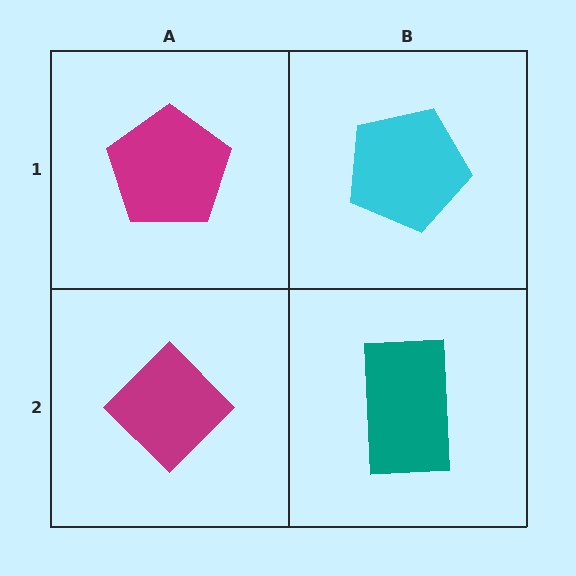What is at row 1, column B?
A cyan pentagon.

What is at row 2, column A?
A magenta diamond.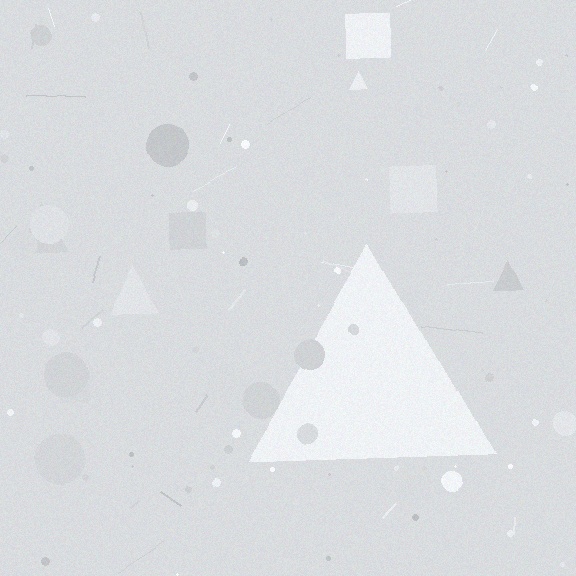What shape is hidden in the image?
A triangle is hidden in the image.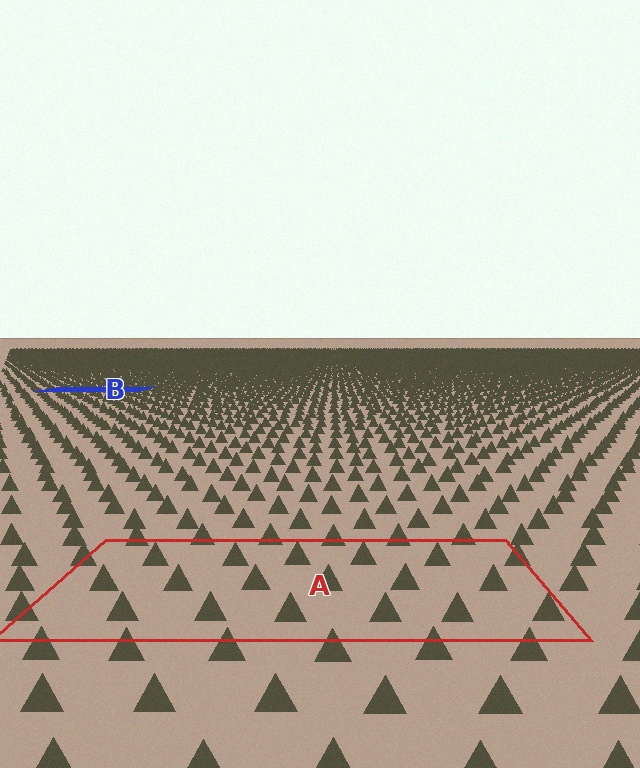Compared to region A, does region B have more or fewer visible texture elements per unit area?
Region B has more texture elements per unit area — they are packed more densely because it is farther away.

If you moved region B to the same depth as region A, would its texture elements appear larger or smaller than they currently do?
They would appear larger. At a closer depth, the same texture elements are projected at a bigger on-screen size.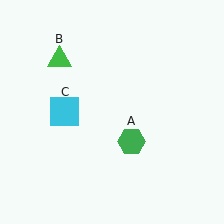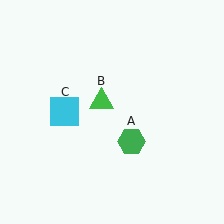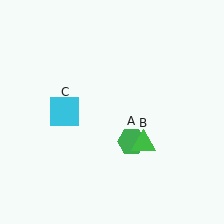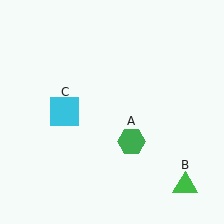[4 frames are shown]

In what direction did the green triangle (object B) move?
The green triangle (object B) moved down and to the right.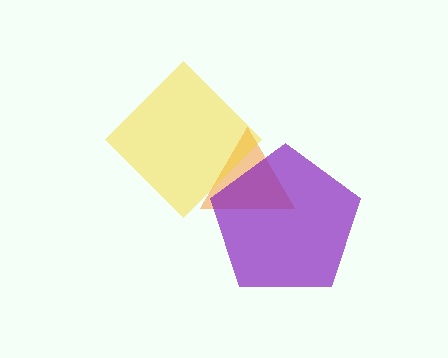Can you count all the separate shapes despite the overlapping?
Yes, there are 3 separate shapes.